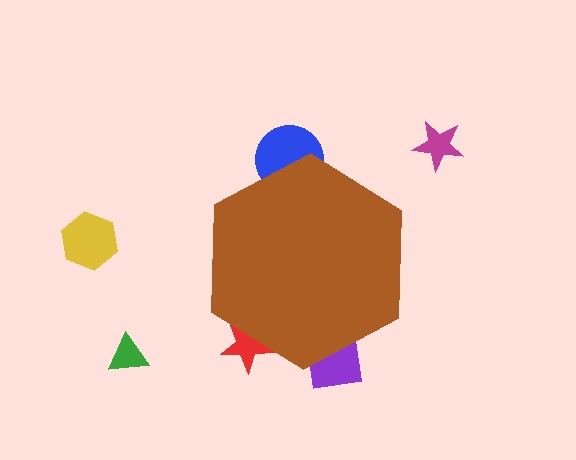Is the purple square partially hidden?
Yes, the purple square is partially hidden behind the brown hexagon.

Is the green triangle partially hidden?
No, the green triangle is fully visible.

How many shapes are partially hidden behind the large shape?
3 shapes are partially hidden.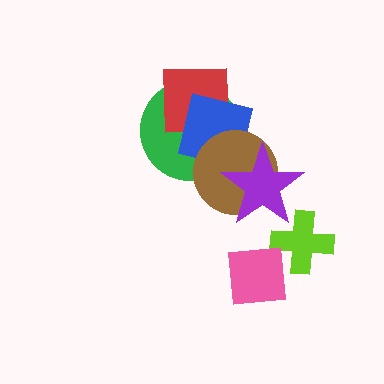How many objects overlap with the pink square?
0 objects overlap with the pink square.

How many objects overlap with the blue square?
4 objects overlap with the blue square.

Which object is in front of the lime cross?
The purple star is in front of the lime cross.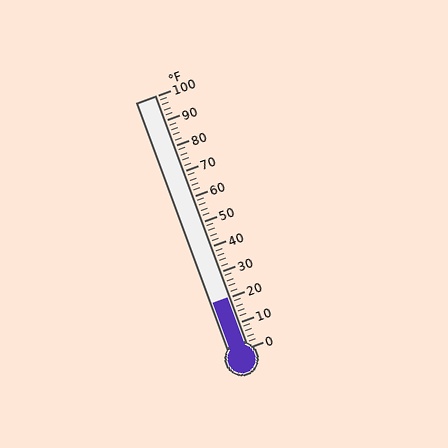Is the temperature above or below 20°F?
The temperature is at 20°F.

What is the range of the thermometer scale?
The thermometer scale ranges from 0°F to 100°F.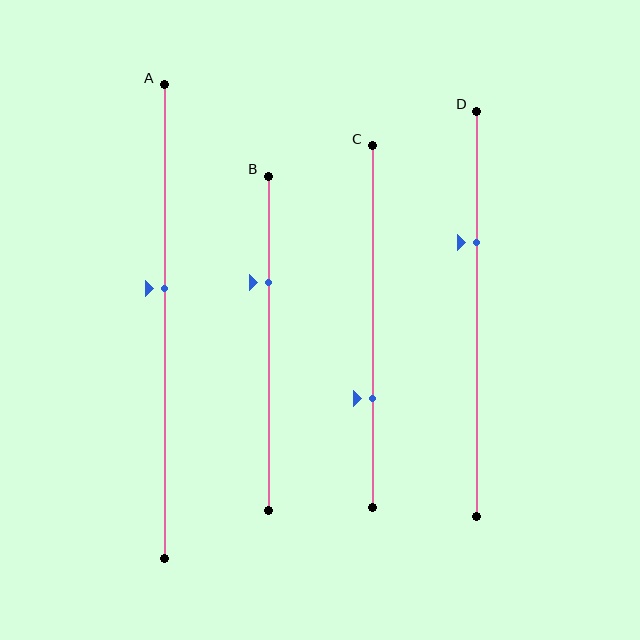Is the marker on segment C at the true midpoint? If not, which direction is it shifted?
No, the marker on segment C is shifted downward by about 20% of the segment length.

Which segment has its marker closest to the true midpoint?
Segment A has its marker closest to the true midpoint.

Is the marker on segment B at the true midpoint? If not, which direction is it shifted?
No, the marker on segment B is shifted upward by about 18% of the segment length.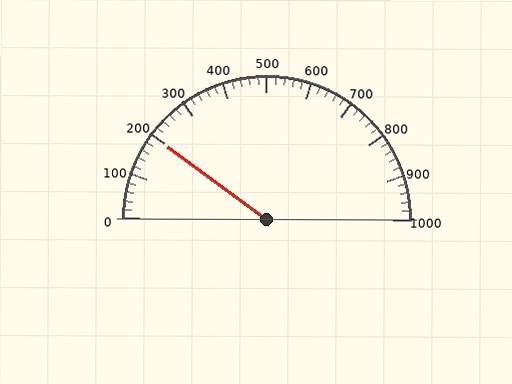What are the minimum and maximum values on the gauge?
The gauge ranges from 0 to 1000.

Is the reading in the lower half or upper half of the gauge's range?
The reading is in the lower half of the range (0 to 1000).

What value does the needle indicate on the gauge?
The needle indicates approximately 200.